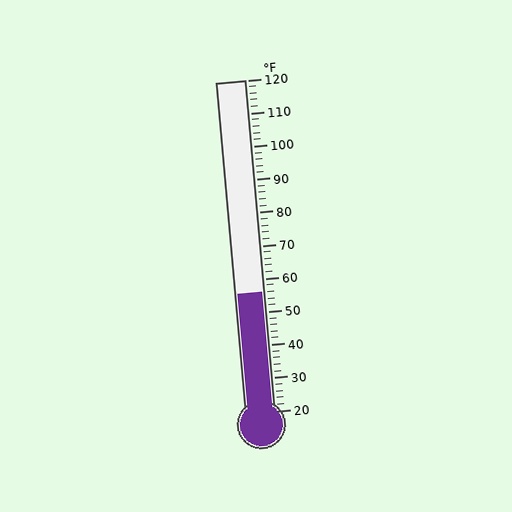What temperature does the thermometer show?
The thermometer shows approximately 56°F.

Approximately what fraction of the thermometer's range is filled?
The thermometer is filled to approximately 35% of its range.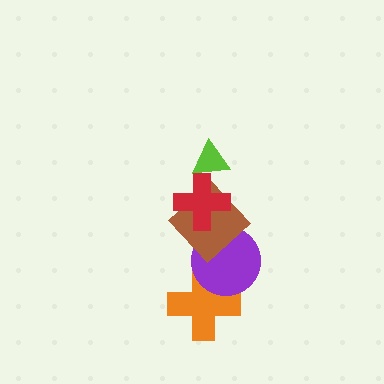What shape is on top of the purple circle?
The brown diamond is on top of the purple circle.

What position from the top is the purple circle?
The purple circle is 4th from the top.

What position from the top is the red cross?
The red cross is 2nd from the top.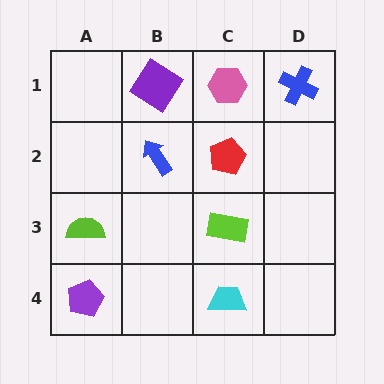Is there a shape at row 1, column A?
No, that cell is empty.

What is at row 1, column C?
A pink hexagon.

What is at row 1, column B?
A purple diamond.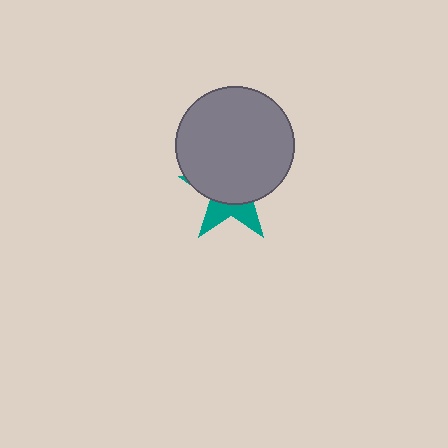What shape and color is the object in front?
The object in front is a gray circle.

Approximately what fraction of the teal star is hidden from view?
Roughly 67% of the teal star is hidden behind the gray circle.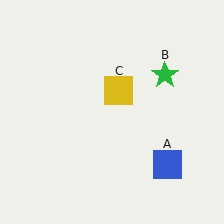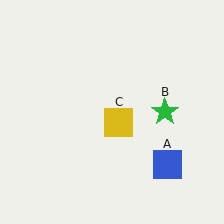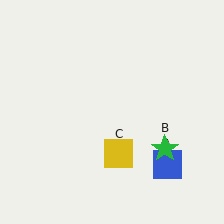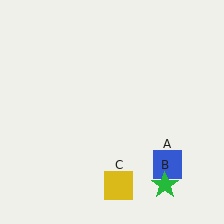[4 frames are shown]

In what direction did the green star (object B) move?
The green star (object B) moved down.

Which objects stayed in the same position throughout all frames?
Blue square (object A) remained stationary.